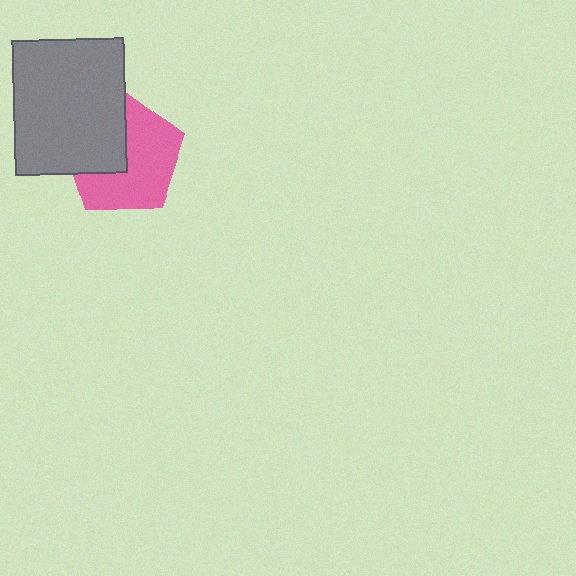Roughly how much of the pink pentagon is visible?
About half of it is visible (roughly 61%).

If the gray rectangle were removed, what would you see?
You would see the complete pink pentagon.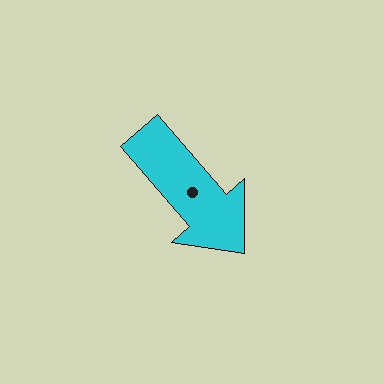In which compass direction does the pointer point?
Southeast.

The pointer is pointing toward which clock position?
Roughly 5 o'clock.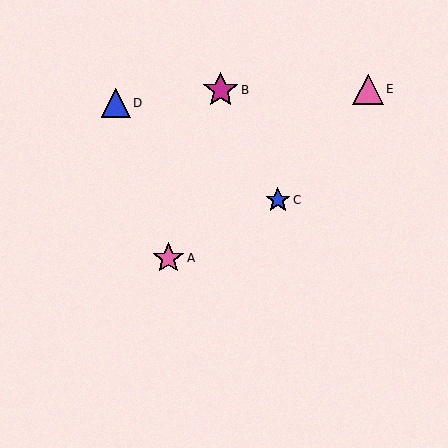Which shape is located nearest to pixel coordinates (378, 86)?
The pink triangle (labeled E) at (368, 89) is nearest to that location.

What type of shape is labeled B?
Shape B is a magenta star.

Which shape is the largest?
The magenta star (labeled B) is the largest.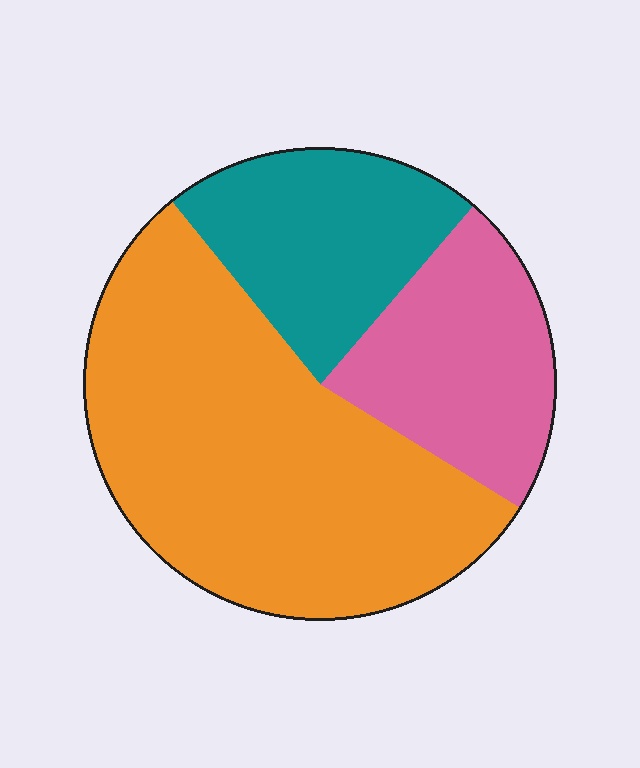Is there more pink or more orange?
Orange.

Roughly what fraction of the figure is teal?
Teal covers 22% of the figure.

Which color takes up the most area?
Orange, at roughly 55%.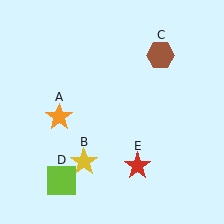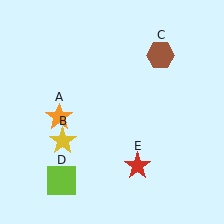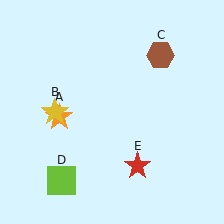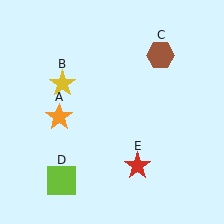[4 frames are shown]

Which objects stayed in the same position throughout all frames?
Orange star (object A) and brown hexagon (object C) and lime square (object D) and red star (object E) remained stationary.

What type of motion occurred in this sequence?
The yellow star (object B) rotated clockwise around the center of the scene.